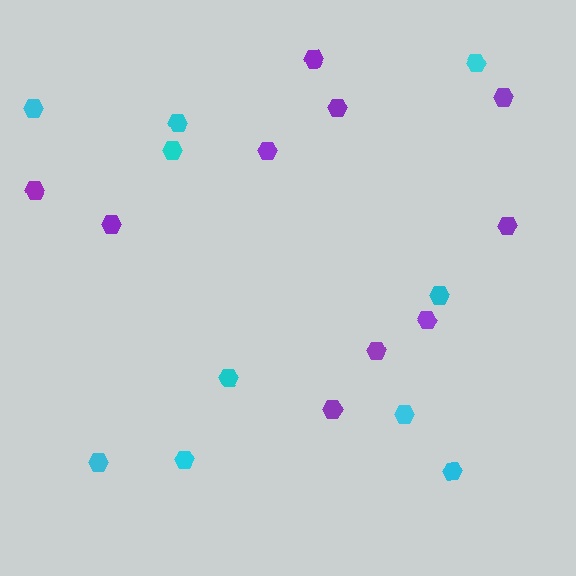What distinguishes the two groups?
There are 2 groups: one group of cyan hexagons (10) and one group of purple hexagons (10).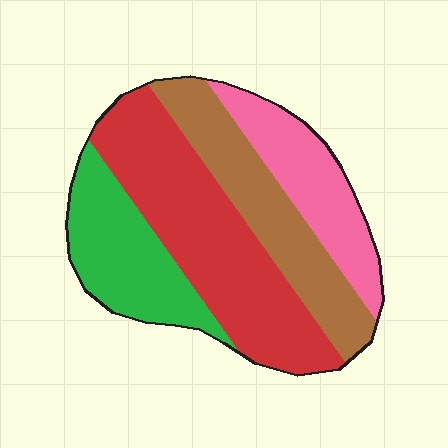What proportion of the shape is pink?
Pink takes up about one fifth (1/5) of the shape.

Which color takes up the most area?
Red, at roughly 40%.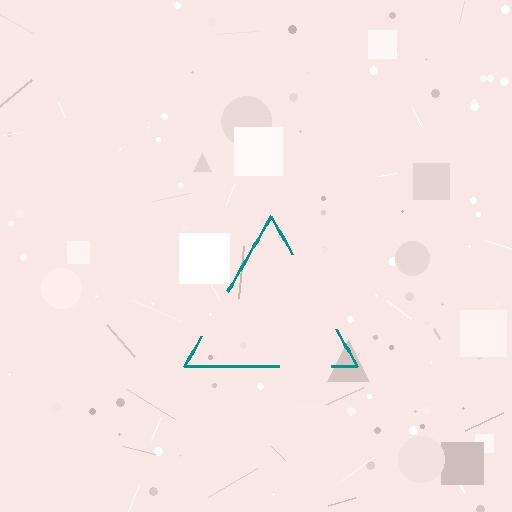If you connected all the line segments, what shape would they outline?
They would outline a triangle.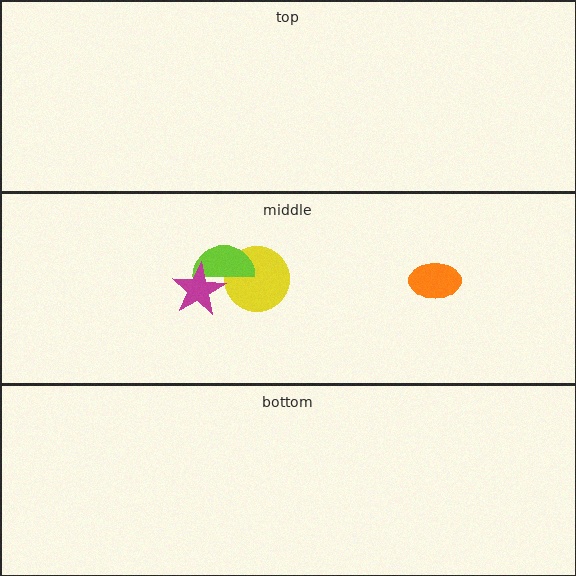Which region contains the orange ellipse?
The middle region.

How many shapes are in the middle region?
4.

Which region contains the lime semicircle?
The middle region.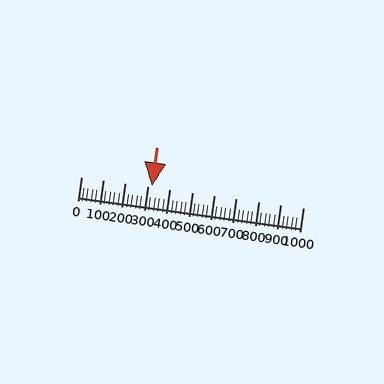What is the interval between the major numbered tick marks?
The major tick marks are spaced 100 units apart.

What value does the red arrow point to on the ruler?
The red arrow points to approximately 319.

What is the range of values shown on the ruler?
The ruler shows values from 0 to 1000.